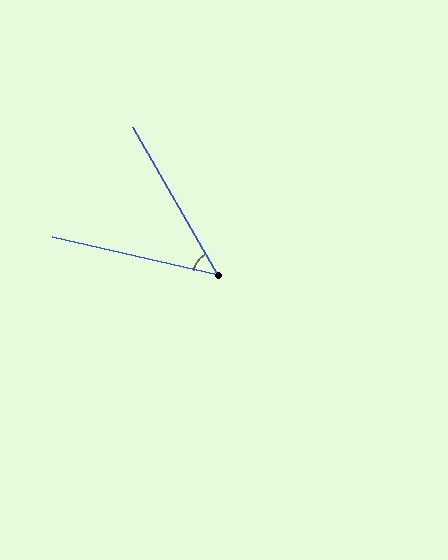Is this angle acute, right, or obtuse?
It is acute.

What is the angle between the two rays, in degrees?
Approximately 47 degrees.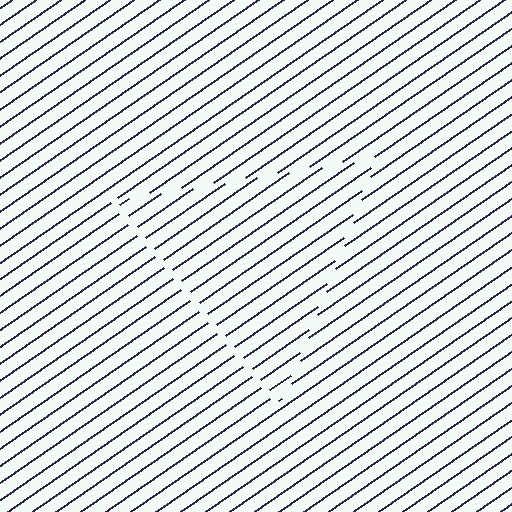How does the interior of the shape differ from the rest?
The interior of the shape contains the same grating, shifted by half a period — the contour is defined by the phase discontinuity where line-ends from the inner and outer gratings abut.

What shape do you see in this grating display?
An illusory triangle. The interior of the shape contains the same grating, shifted by half a period — the contour is defined by the phase discontinuity where line-ends from the inner and outer gratings abut.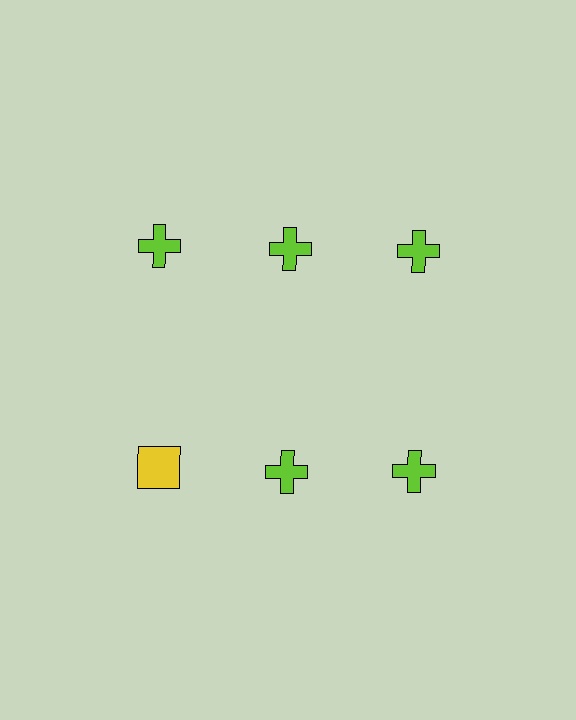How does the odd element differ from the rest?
It differs in both color (yellow instead of lime) and shape (square instead of cross).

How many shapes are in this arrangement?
There are 6 shapes arranged in a grid pattern.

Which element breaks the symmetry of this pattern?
The yellow square in the second row, leftmost column breaks the symmetry. All other shapes are lime crosses.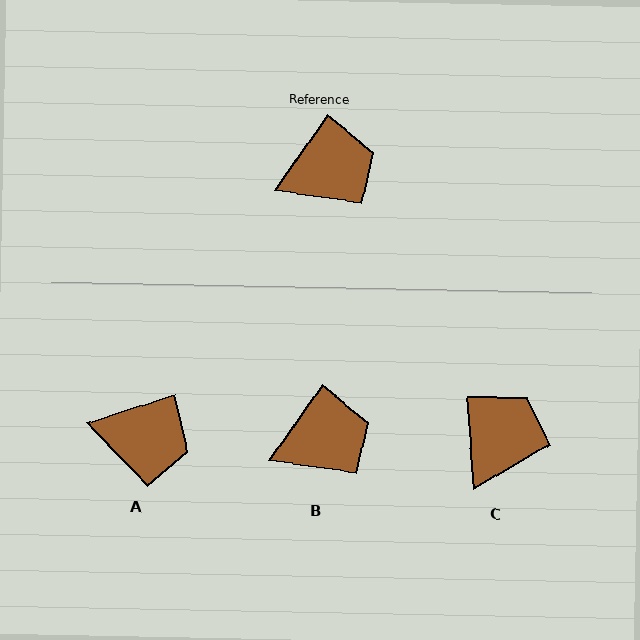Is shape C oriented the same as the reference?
No, it is off by about 39 degrees.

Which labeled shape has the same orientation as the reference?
B.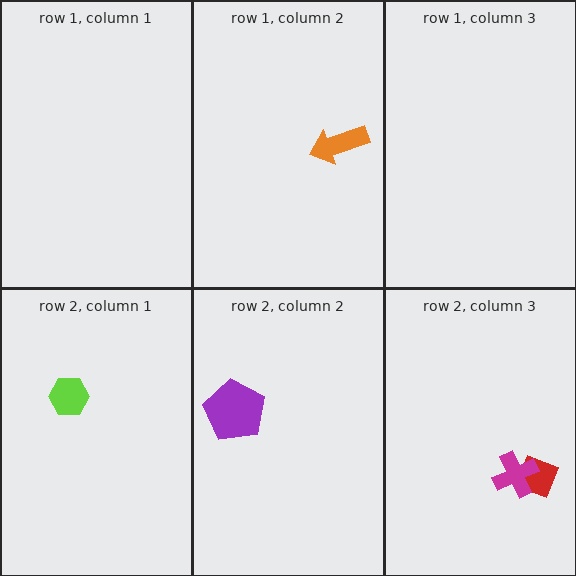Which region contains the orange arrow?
The row 1, column 2 region.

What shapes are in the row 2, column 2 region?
The purple pentagon.